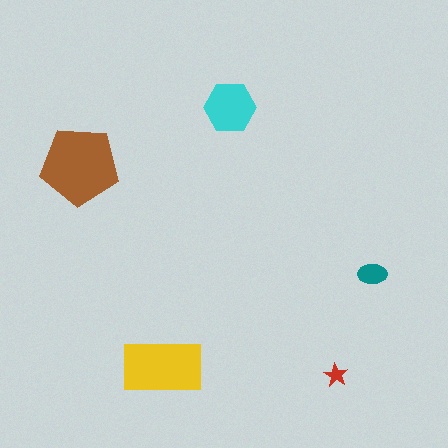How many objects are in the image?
There are 5 objects in the image.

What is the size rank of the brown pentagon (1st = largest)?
1st.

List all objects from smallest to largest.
The red star, the teal ellipse, the cyan hexagon, the yellow rectangle, the brown pentagon.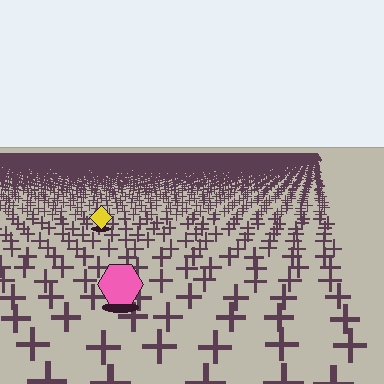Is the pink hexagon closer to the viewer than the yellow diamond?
Yes. The pink hexagon is closer — you can tell from the texture gradient: the ground texture is coarser near it.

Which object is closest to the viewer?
The pink hexagon is closest. The texture marks near it are larger and more spread out.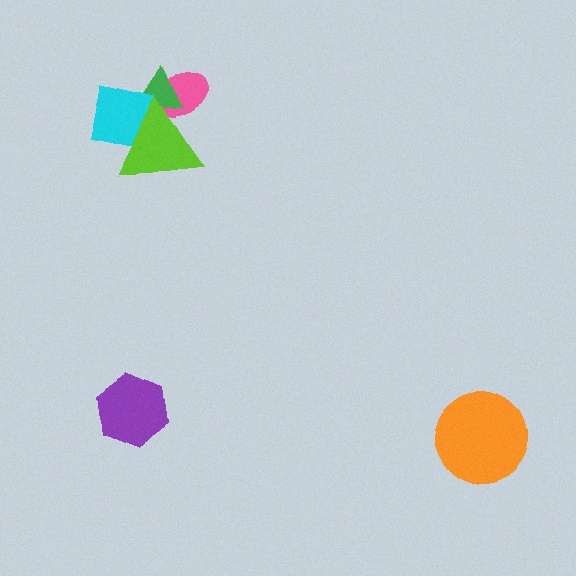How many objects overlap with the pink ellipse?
2 objects overlap with the pink ellipse.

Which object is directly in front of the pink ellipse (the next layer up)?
The green triangle is directly in front of the pink ellipse.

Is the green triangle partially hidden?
Yes, it is partially covered by another shape.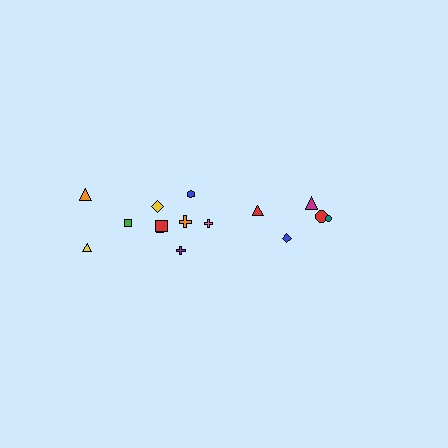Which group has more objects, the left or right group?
The left group.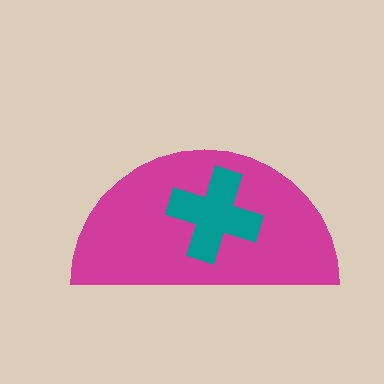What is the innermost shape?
The teal cross.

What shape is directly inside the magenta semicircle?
The teal cross.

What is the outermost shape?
The magenta semicircle.